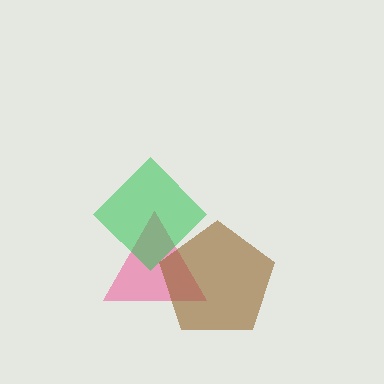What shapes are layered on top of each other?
The layered shapes are: a pink triangle, a brown pentagon, a green diamond.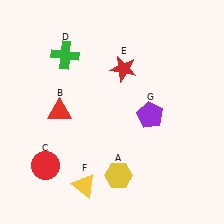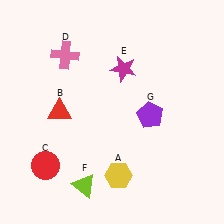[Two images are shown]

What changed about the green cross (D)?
In Image 1, D is green. In Image 2, it changed to pink.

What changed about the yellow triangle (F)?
In Image 1, F is yellow. In Image 2, it changed to lime.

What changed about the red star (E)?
In Image 1, E is red. In Image 2, it changed to magenta.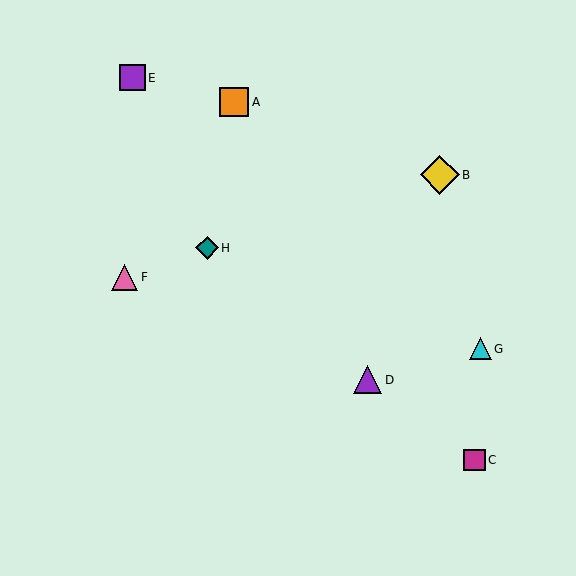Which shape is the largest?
The yellow diamond (labeled B) is the largest.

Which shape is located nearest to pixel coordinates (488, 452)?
The magenta square (labeled C) at (475, 460) is nearest to that location.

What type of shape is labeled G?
Shape G is a cyan triangle.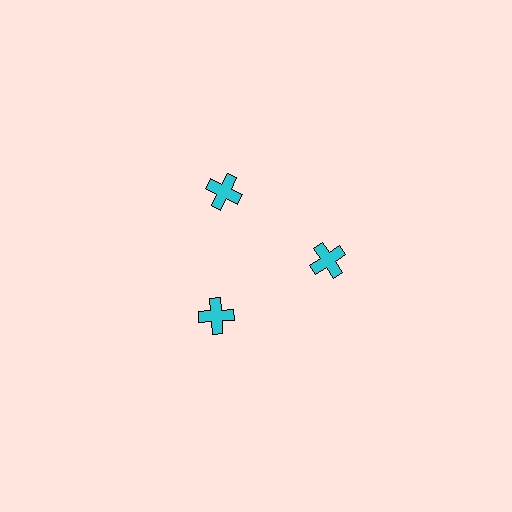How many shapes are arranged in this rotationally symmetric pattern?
There are 3 shapes, arranged in 3 groups of 1.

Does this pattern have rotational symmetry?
Yes, this pattern has 3-fold rotational symmetry. It looks the same after rotating 120 degrees around the center.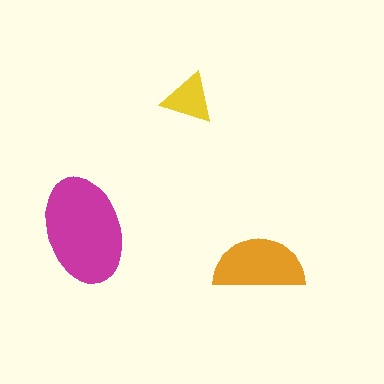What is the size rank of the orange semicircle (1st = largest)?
2nd.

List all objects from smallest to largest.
The yellow triangle, the orange semicircle, the magenta ellipse.